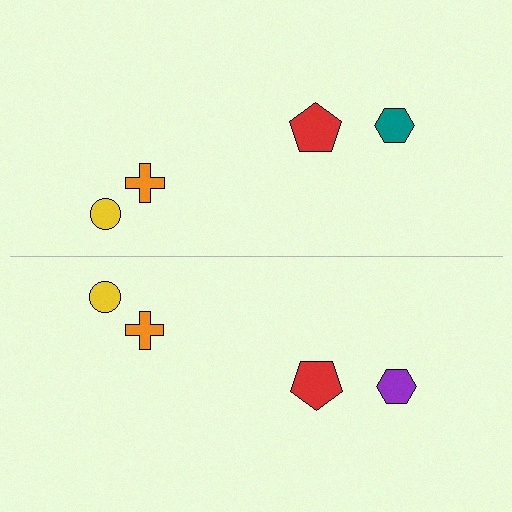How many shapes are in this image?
There are 8 shapes in this image.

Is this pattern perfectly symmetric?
No, the pattern is not perfectly symmetric. The purple hexagon on the bottom side breaks the symmetry — its mirror counterpart is teal.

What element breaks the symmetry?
The purple hexagon on the bottom side breaks the symmetry — its mirror counterpart is teal.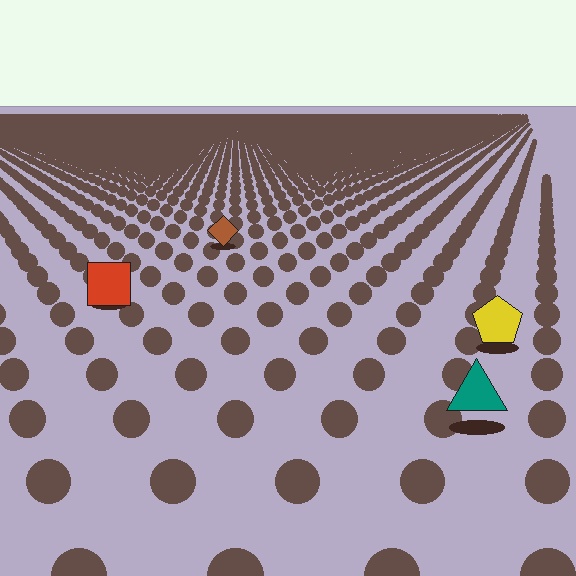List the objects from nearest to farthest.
From nearest to farthest: the teal triangle, the yellow pentagon, the red square, the brown diamond.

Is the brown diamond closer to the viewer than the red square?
No. The red square is closer — you can tell from the texture gradient: the ground texture is coarser near it.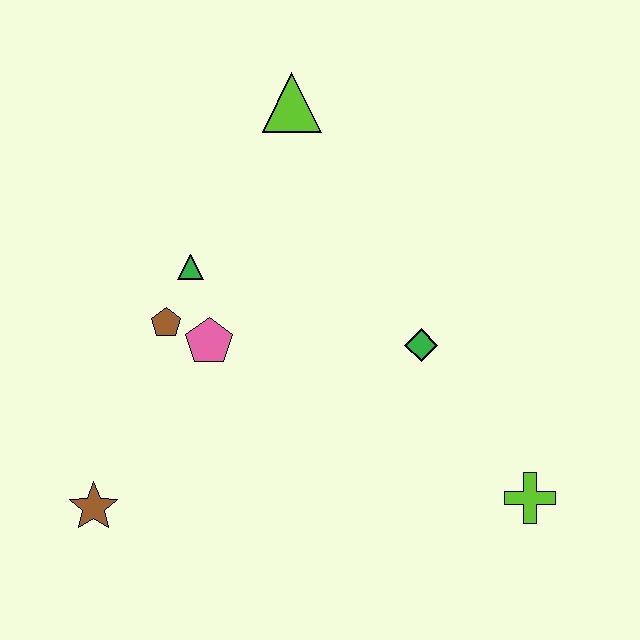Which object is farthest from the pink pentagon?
The lime cross is farthest from the pink pentagon.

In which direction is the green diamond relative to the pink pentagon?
The green diamond is to the right of the pink pentagon.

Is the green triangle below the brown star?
No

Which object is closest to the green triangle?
The brown pentagon is closest to the green triangle.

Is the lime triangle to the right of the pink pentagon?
Yes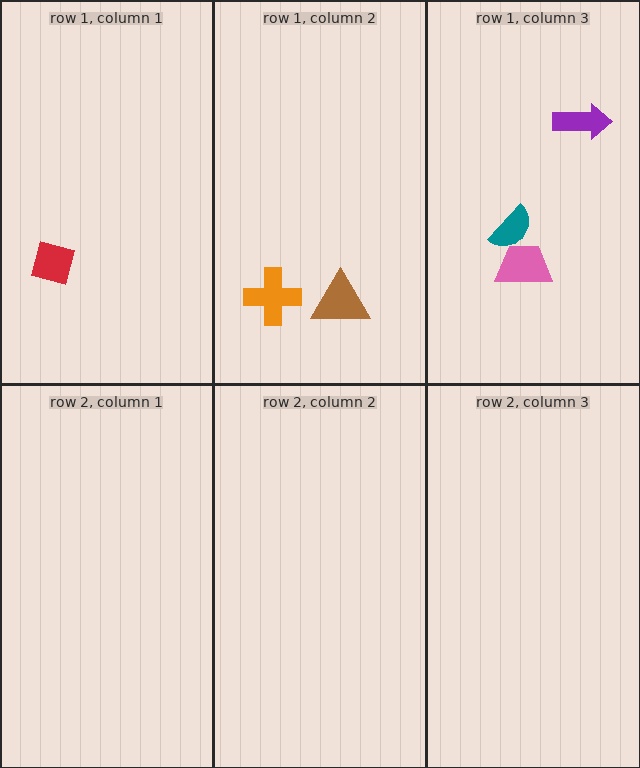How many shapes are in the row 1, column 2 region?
2.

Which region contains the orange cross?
The row 1, column 2 region.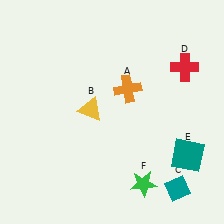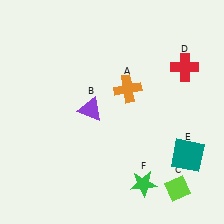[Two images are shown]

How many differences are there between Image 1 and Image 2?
There are 2 differences between the two images.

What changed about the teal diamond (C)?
In Image 1, C is teal. In Image 2, it changed to lime.